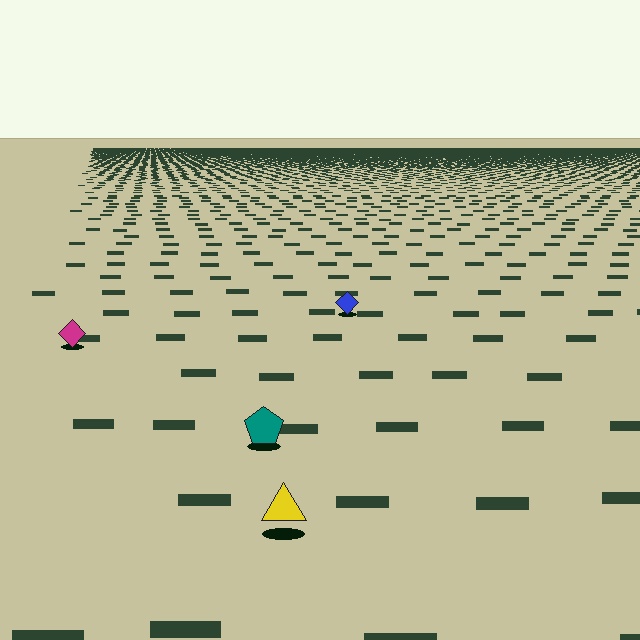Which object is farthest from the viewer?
The blue diamond is farthest from the viewer. It appears smaller and the ground texture around it is denser.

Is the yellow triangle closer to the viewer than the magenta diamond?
Yes. The yellow triangle is closer — you can tell from the texture gradient: the ground texture is coarser near it.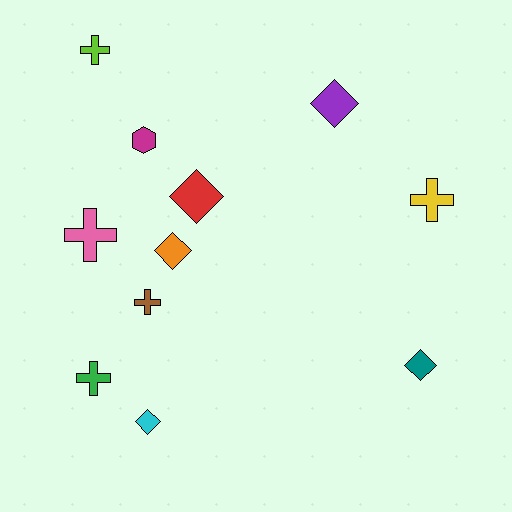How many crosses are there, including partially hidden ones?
There are 5 crosses.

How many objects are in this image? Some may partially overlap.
There are 11 objects.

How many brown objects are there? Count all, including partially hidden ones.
There is 1 brown object.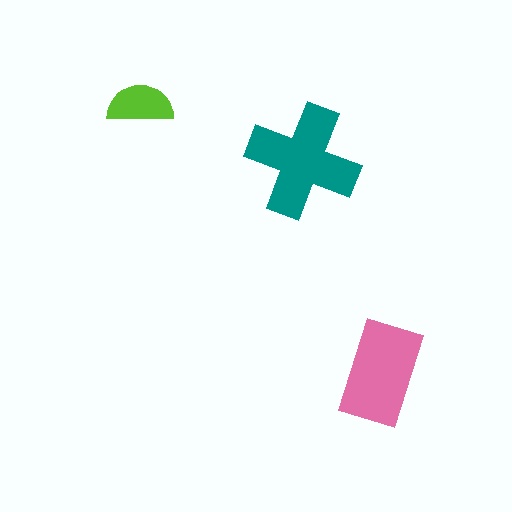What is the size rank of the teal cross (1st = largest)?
1st.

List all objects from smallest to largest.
The lime semicircle, the pink rectangle, the teal cross.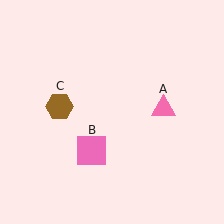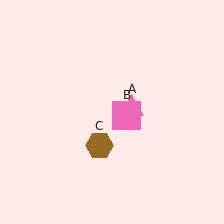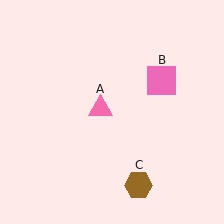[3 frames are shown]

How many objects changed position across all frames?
3 objects changed position: pink triangle (object A), pink square (object B), brown hexagon (object C).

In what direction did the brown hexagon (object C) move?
The brown hexagon (object C) moved down and to the right.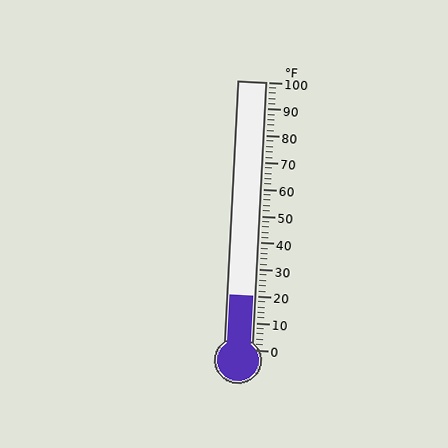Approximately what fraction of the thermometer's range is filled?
The thermometer is filled to approximately 20% of its range.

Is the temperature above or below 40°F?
The temperature is below 40°F.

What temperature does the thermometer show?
The thermometer shows approximately 20°F.